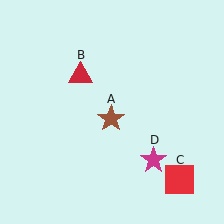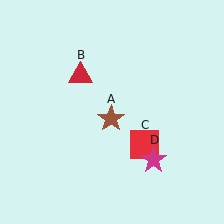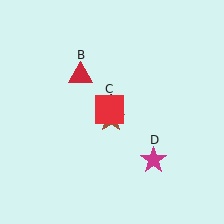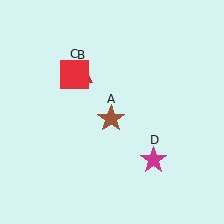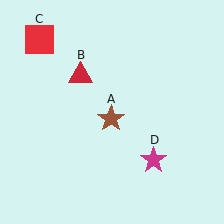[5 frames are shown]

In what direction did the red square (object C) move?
The red square (object C) moved up and to the left.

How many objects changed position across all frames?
1 object changed position: red square (object C).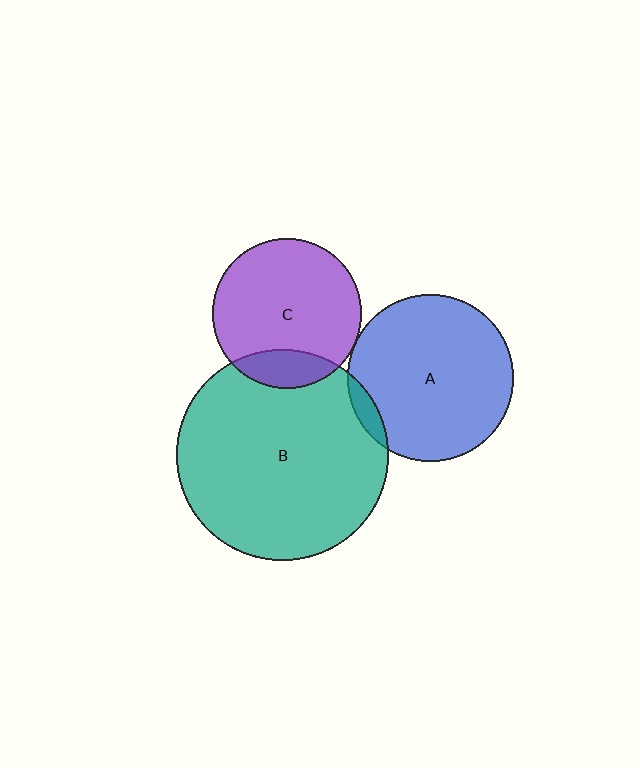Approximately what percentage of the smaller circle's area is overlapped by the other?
Approximately 15%.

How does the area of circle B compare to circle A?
Approximately 1.6 times.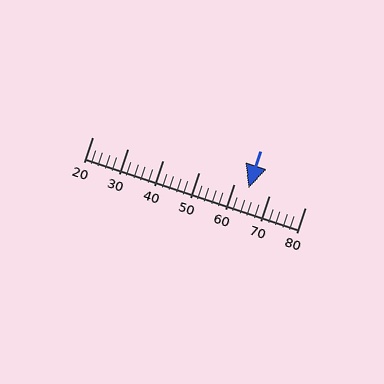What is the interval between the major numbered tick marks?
The major tick marks are spaced 10 units apart.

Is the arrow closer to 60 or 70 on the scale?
The arrow is closer to 60.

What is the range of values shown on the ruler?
The ruler shows values from 20 to 80.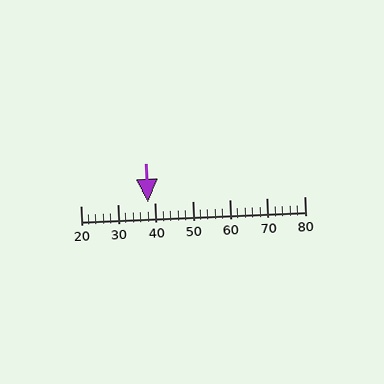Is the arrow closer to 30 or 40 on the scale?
The arrow is closer to 40.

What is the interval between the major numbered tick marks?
The major tick marks are spaced 10 units apart.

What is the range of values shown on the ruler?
The ruler shows values from 20 to 80.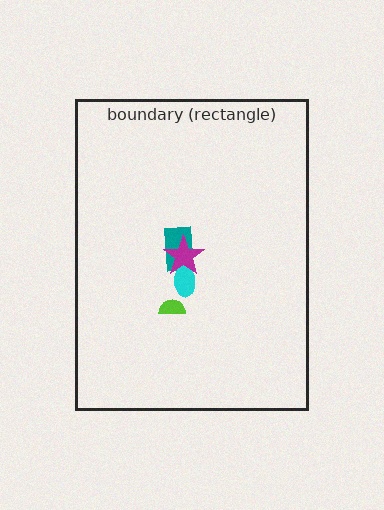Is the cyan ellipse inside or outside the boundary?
Inside.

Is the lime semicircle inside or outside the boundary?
Inside.